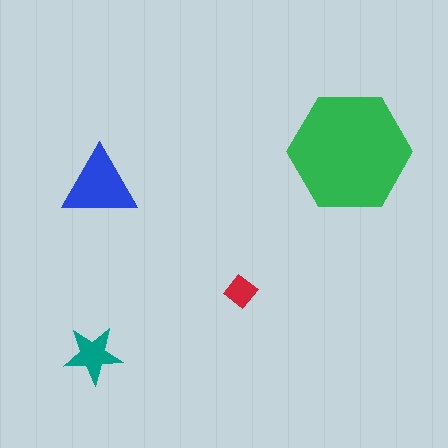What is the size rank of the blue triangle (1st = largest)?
2nd.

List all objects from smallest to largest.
The red diamond, the teal star, the blue triangle, the green hexagon.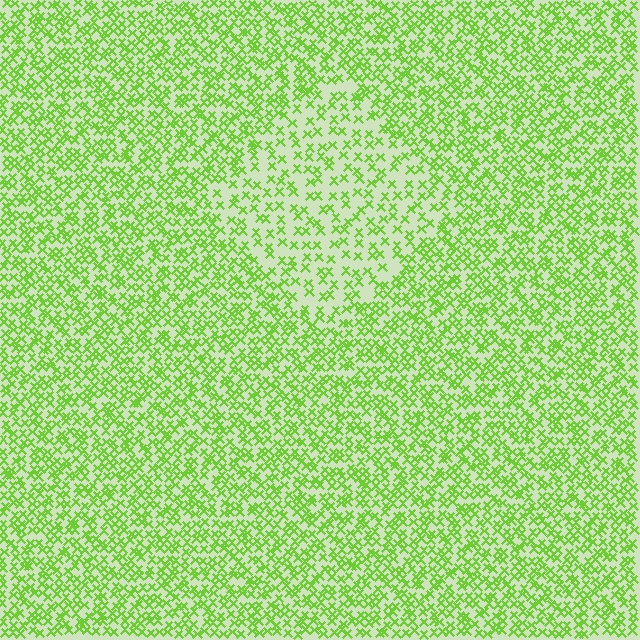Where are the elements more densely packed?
The elements are more densely packed outside the diamond boundary.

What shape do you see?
I see a diamond.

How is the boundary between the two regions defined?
The boundary is defined by a change in element density (approximately 1.9x ratio). All elements are the same color, size, and shape.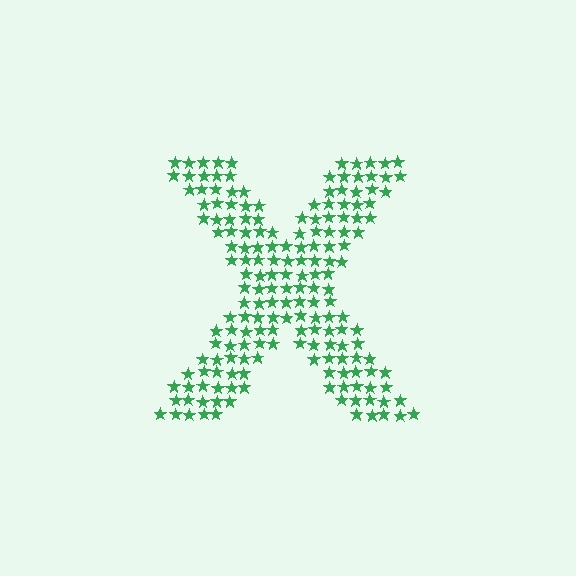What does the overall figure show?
The overall figure shows the letter X.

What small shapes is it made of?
It is made of small stars.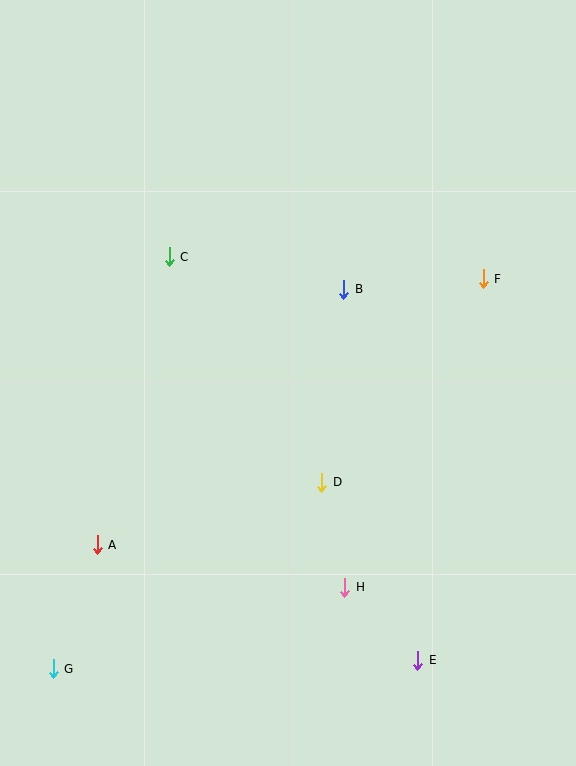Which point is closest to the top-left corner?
Point C is closest to the top-left corner.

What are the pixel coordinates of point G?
Point G is at (53, 669).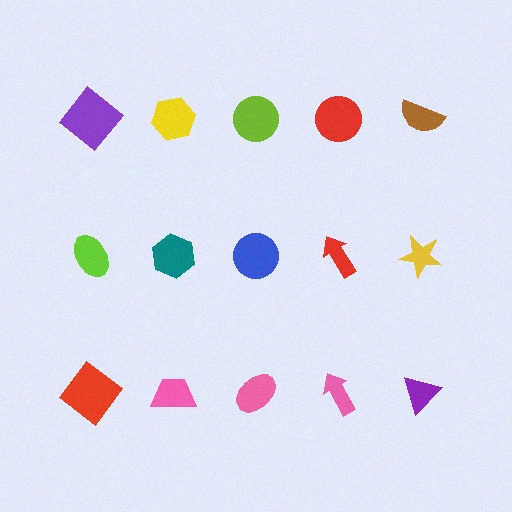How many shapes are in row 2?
5 shapes.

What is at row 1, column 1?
A purple diamond.